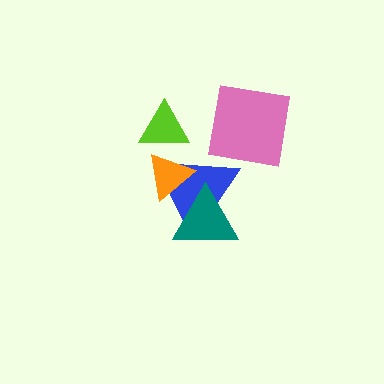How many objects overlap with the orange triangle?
3 objects overlap with the orange triangle.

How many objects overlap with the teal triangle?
2 objects overlap with the teal triangle.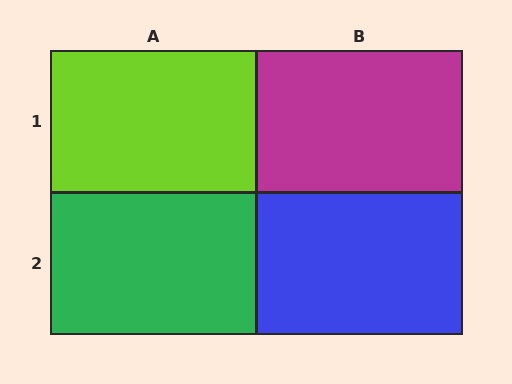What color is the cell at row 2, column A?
Green.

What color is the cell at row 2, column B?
Blue.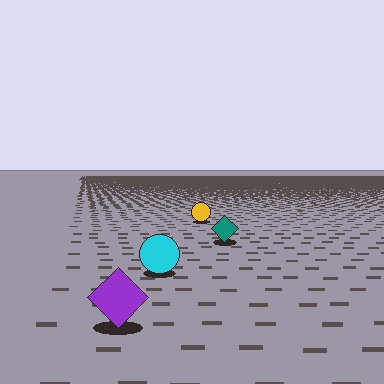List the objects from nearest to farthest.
From nearest to farthest: the purple diamond, the cyan circle, the teal diamond, the yellow circle.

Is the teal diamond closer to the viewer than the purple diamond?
No. The purple diamond is closer — you can tell from the texture gradient: the ground texture is coarser near it.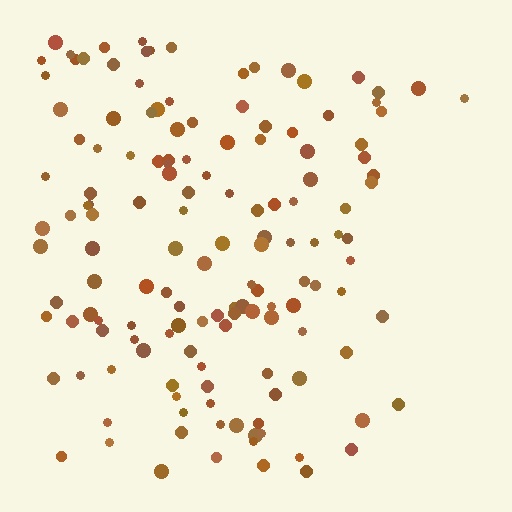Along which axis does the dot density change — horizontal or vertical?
Horizontal.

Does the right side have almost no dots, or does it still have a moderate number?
Still a moderate number, just noticeably fewer than the left.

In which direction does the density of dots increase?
From right to left, with the left side densest.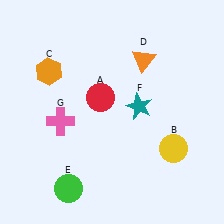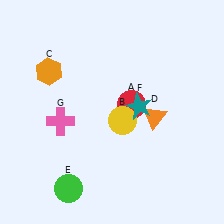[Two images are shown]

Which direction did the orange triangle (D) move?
The orange triangle (D) moved down.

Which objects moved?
The objects that moved are: the red circle (A), the yellow circle (B), the orange triangle (D).